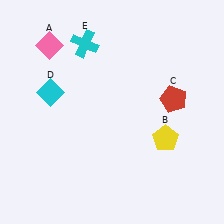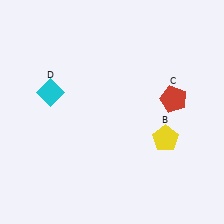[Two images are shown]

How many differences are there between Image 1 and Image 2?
There are 2 differences between the two images.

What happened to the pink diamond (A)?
The pink diamond (A) was removed in Image 2. It was in the top-left area of Image 1.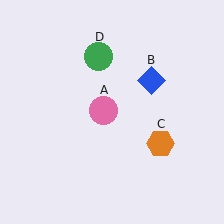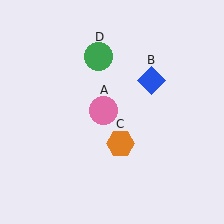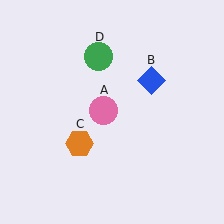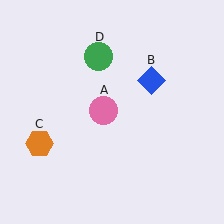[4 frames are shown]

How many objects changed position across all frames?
1 object changed position: orange hexagon (object C).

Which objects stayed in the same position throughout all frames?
Pink circle (object A) and blue diamond (object B) and green circle (object D) remained stationary.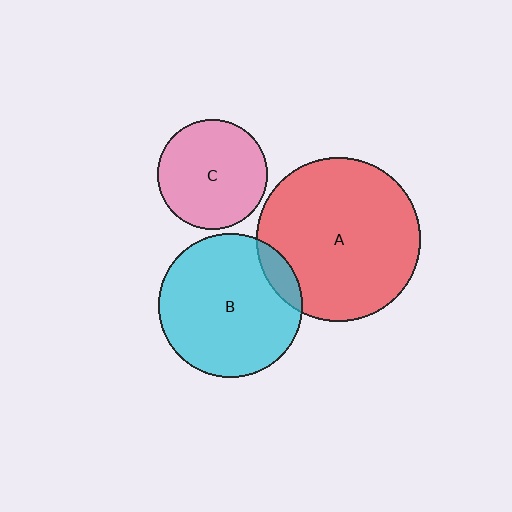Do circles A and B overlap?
Yes.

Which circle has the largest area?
Circle A (red).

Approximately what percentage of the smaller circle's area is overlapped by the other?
Approximately 10%.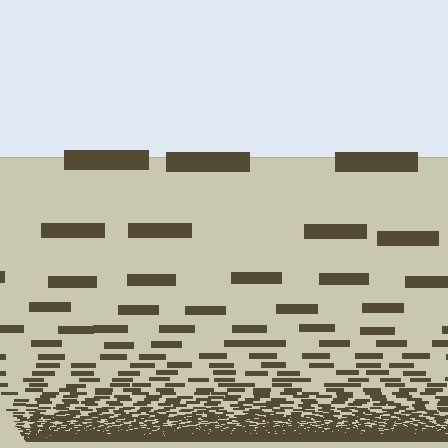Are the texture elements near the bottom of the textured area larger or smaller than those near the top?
Smaller. The gradient is inverted — elements near the bottom are smaller and denser.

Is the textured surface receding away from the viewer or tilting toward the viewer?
The surface appears to tilt toward the viewer. Texture elements get larger and sparser toward the top.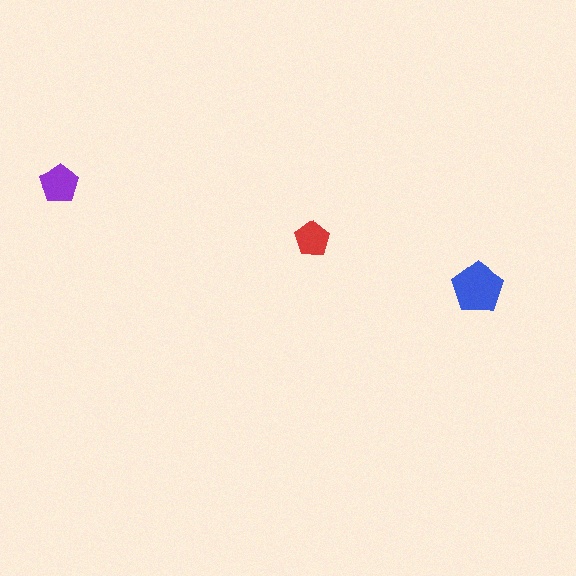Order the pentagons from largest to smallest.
the blue one, the purple one, the red one.